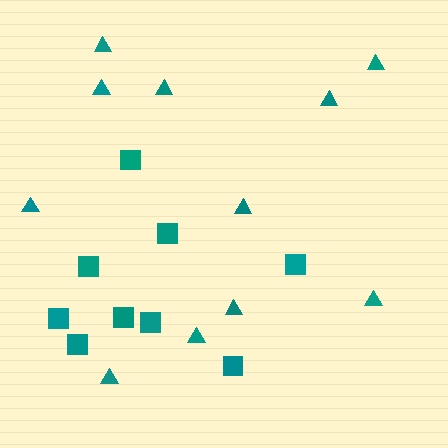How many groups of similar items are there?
There are 2 groups: one group of squares (9) and one group of triangles (11).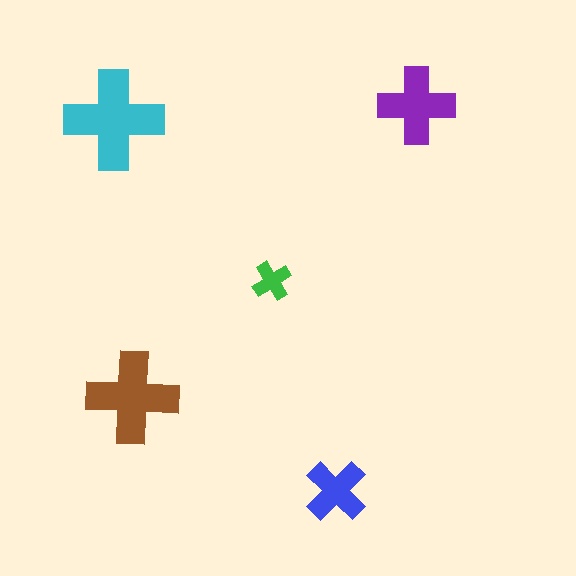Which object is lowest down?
The blue cross is bottommost.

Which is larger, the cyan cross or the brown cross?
The cyan one.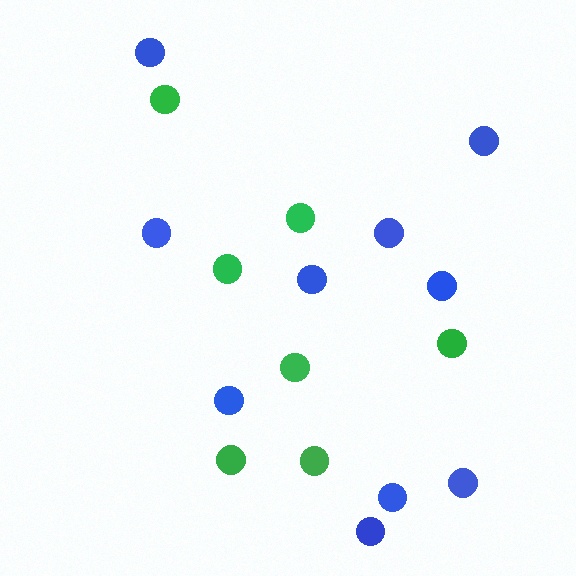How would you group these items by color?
There are 2 groups: one group of green circles (7) and one group of blue circles (10).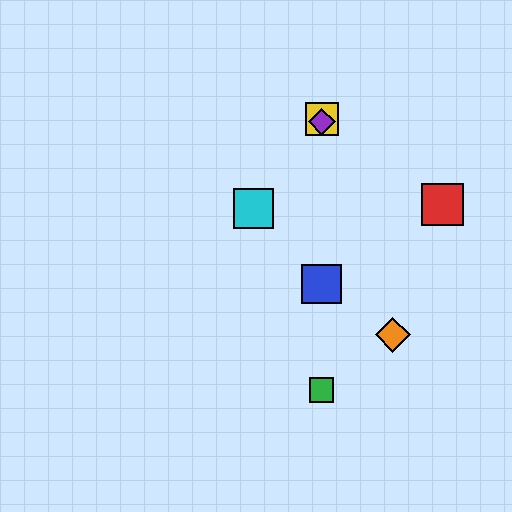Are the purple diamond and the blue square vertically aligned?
Yes, both are at x≈322.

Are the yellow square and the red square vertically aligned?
No, the yellow square is at x≈322 and the red square is at x≈442.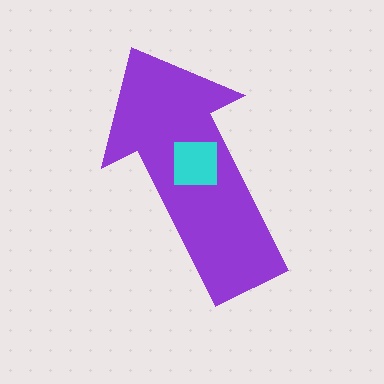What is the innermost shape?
The cyan square.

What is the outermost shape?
The purple arrow.